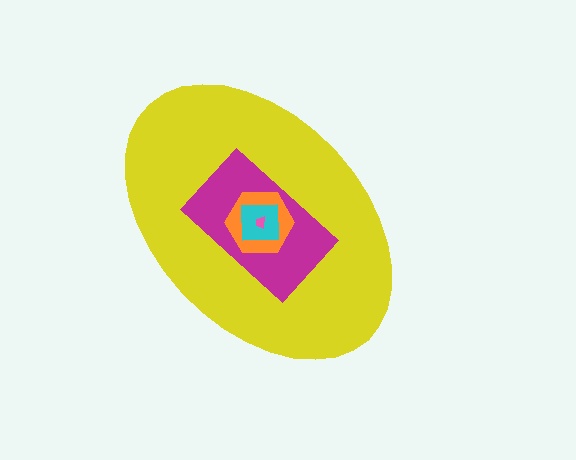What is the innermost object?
The pink trapezoid.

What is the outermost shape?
The yellow ellipse.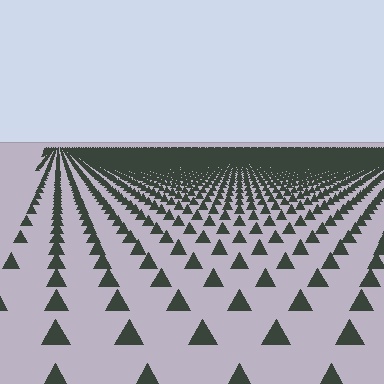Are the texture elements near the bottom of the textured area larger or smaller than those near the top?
Larger. Near the bottom, elements are closer to the viewer and appear at a bigger on-screen size.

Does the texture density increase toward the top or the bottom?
Density increases toward the top.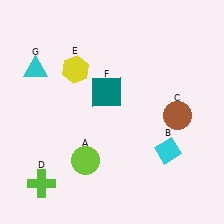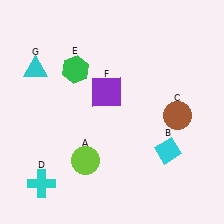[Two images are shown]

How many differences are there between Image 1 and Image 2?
There are 3 differences between the two images.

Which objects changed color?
D changed from lime to cyan. E changed from yellow to green. F changed from teal to purple.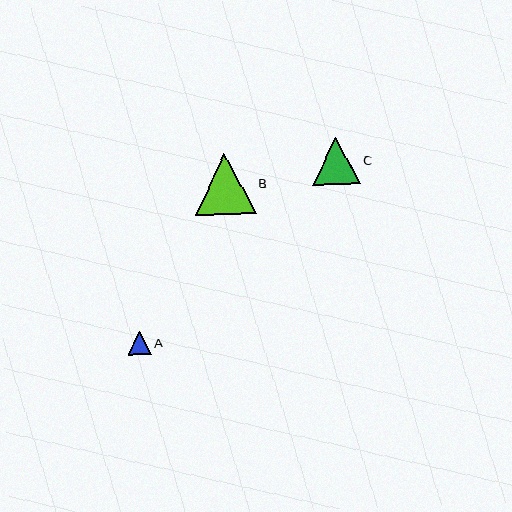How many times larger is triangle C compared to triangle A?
Triangle C is approximately 2.0 times the size of triangle A.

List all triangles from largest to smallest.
From largest to smallest: B, C, A.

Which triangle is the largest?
Triangle B is the largest with a size of approximately 61 pixels.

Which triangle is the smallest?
Triangle A is the smallest with a size of approximately 23 pixels.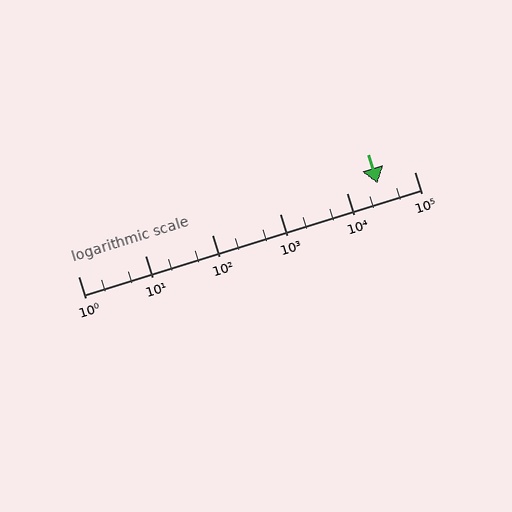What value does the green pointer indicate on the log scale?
The pointer indicates approximately 28000.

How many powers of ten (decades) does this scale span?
The scale spans 5 decades, from 1 to 100000.